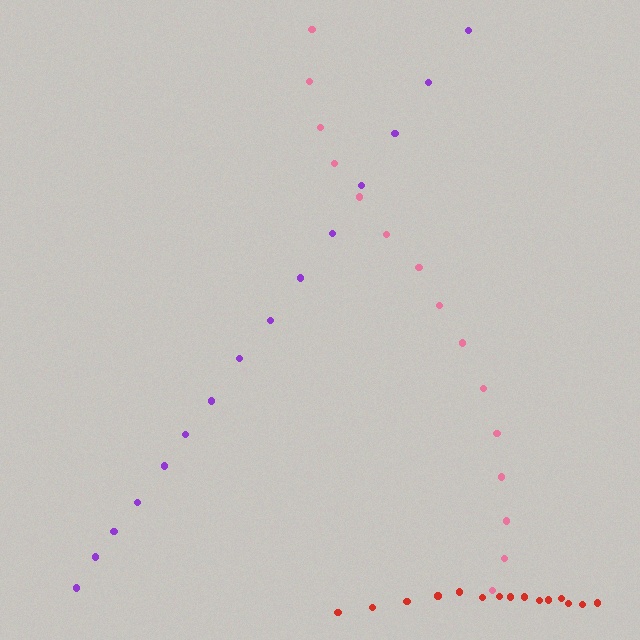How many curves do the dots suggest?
There are 3 distinct paths.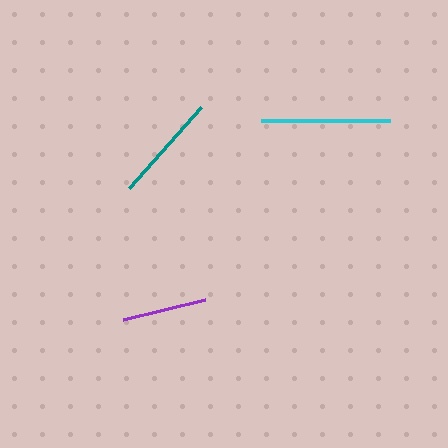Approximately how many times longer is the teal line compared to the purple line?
The teal line is approximately 1.3 times the length of the purple line.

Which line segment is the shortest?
The purple line is the shortest at approximately 84 pixels.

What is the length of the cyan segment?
The cyan segment is approximately 129 pixels long.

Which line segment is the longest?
The cyan line is the longest at approximately 129 pixels.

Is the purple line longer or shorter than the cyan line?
The cyan line is longer than the purple line.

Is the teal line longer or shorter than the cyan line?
The cyan line is longer than the teal line.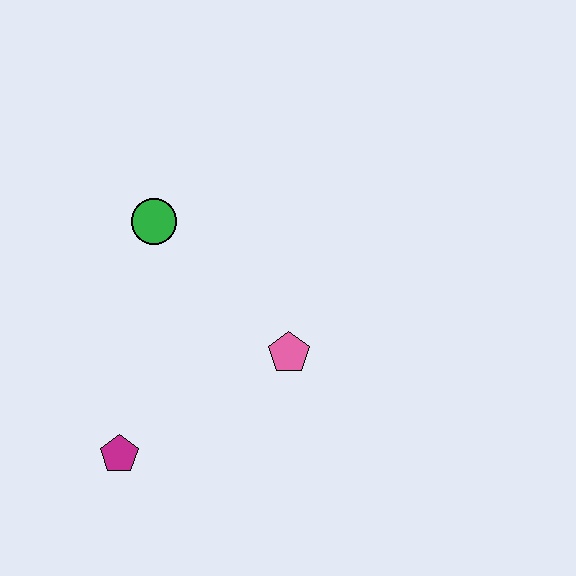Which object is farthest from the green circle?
The magenta pentagon is farthest from the green circle.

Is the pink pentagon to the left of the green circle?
No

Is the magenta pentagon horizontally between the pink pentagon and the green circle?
No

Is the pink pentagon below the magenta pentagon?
No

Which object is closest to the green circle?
The pink pentagon is closest to the green circle.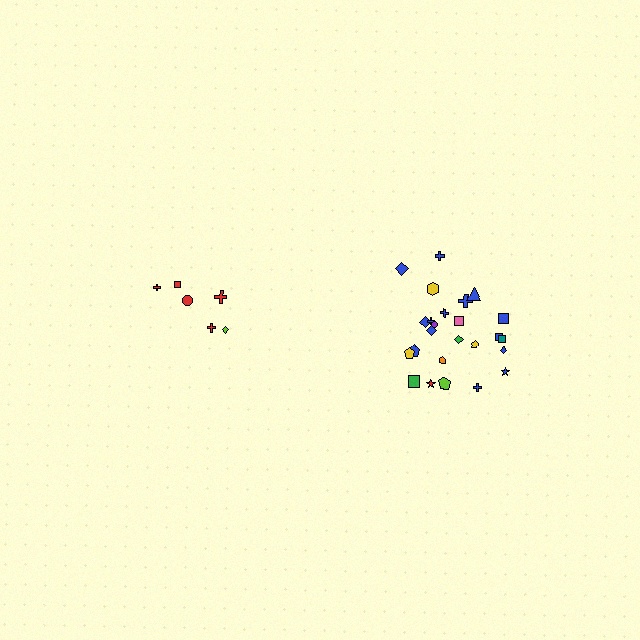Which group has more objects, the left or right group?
The right group.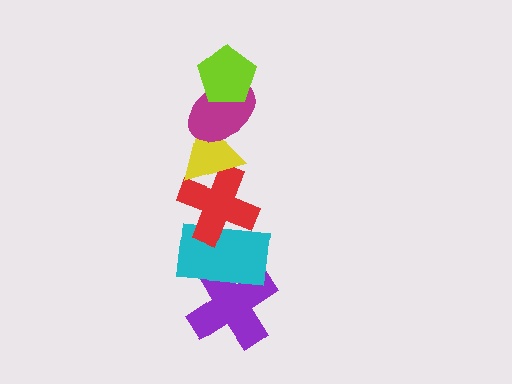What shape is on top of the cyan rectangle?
The red cross is on top of the cyan rectangle.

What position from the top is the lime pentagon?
The lime pentagon is 1st from the top.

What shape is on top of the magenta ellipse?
The lime pentagon is on top of the magenta ellipse.